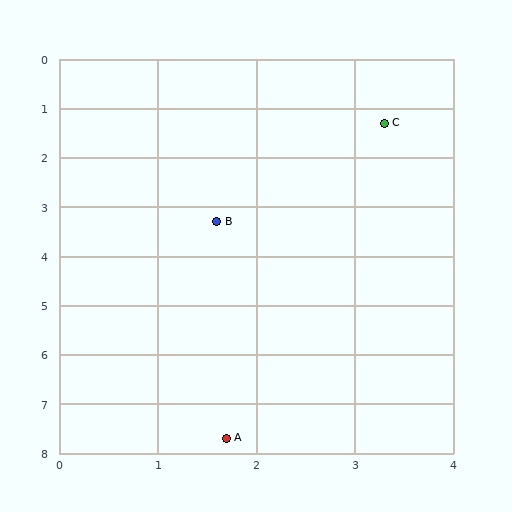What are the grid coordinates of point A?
Point A is at approximately (1.7, 7.7).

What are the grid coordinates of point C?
Point C is at approximately (3.3, 1.3).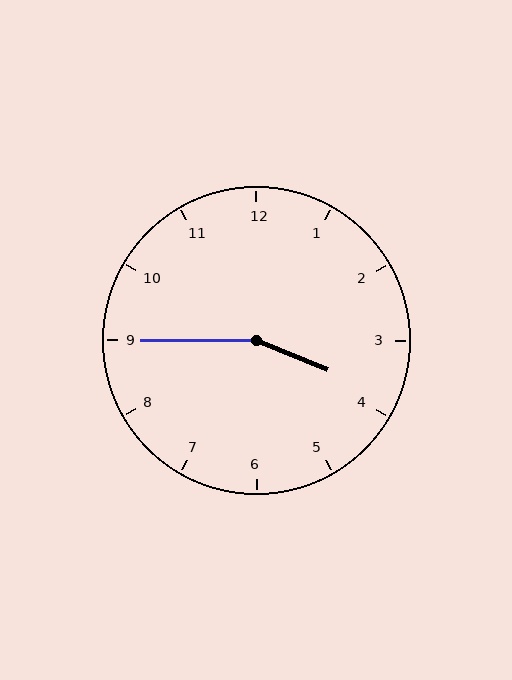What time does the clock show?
3:45.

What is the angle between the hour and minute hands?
Approximately 158 degrees.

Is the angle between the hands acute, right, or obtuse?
It is obtuse.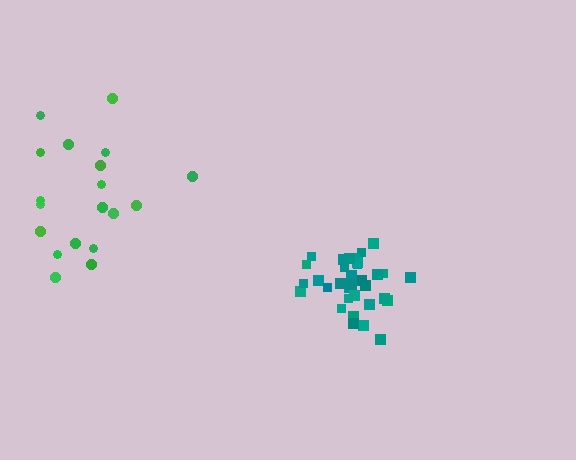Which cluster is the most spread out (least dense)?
Green.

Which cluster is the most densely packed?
Teal.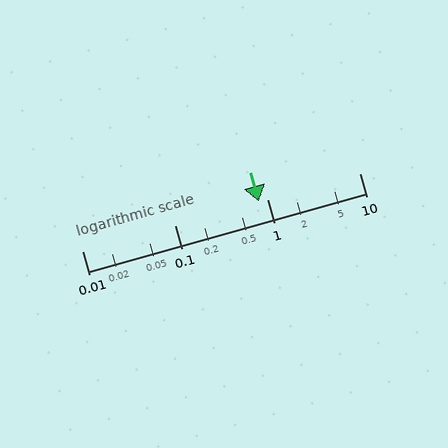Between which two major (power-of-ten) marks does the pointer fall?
The pointer is between 0.1 and 1.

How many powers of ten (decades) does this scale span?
The scale spans 3 decades, from 0.01 to 10.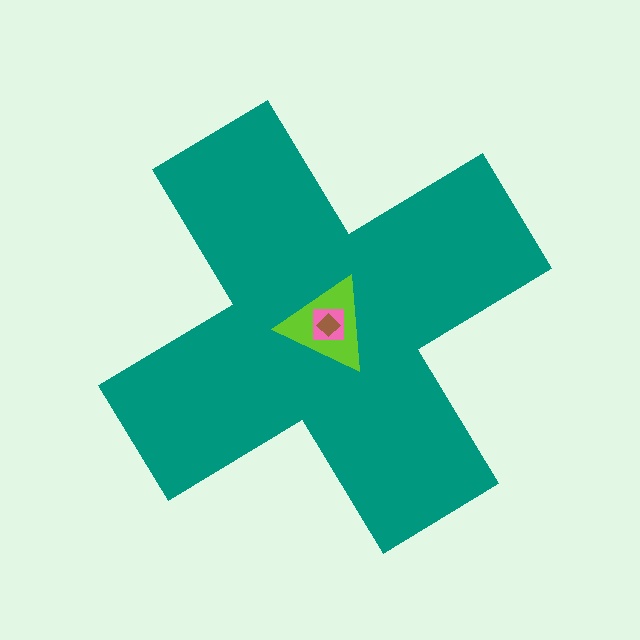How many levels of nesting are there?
4.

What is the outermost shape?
The teal cross.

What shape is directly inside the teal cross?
The lime triangle.